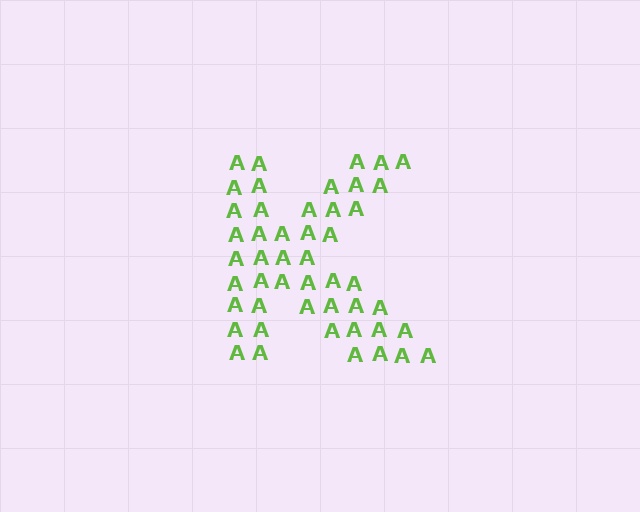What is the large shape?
The large shape is the letter K.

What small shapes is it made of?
It is made of small letter A's.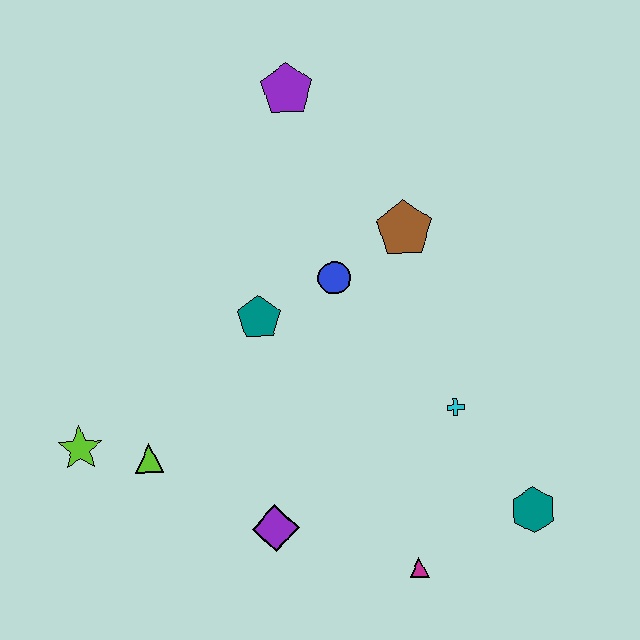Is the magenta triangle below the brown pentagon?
Yes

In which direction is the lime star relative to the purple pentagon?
The lime star is below the purple pentagon.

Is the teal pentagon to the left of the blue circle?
Yes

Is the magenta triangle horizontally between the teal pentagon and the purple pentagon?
No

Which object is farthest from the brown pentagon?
The lime star is farthest from the brown pentagon.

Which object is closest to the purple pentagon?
The brown pentagon is closest to the purple pentagon.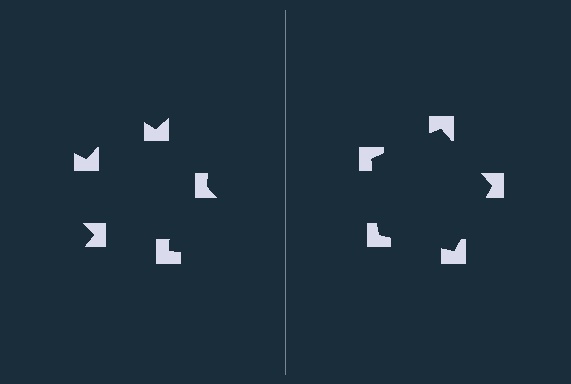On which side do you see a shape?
An illusory pentagon appears on the right side. On the left side the wedge cuts are rotated, so no coherent shape forms.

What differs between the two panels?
The notched squares are positioned identically on both sides; only the wedge orientations differ. On the right they align to a pentagon; on the left they are misaligned.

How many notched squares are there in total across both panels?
10 — 5 on each side.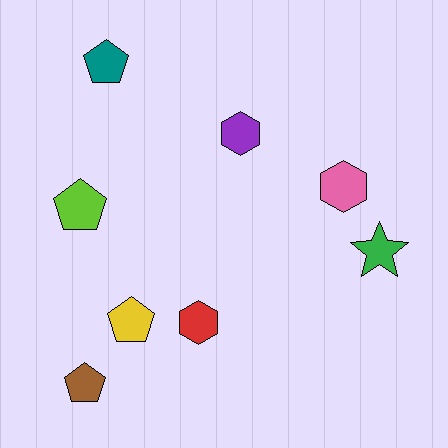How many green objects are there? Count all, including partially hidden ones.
There is 1 green object.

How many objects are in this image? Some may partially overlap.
There are 8 objects.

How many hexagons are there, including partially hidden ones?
There are 3 hexagons.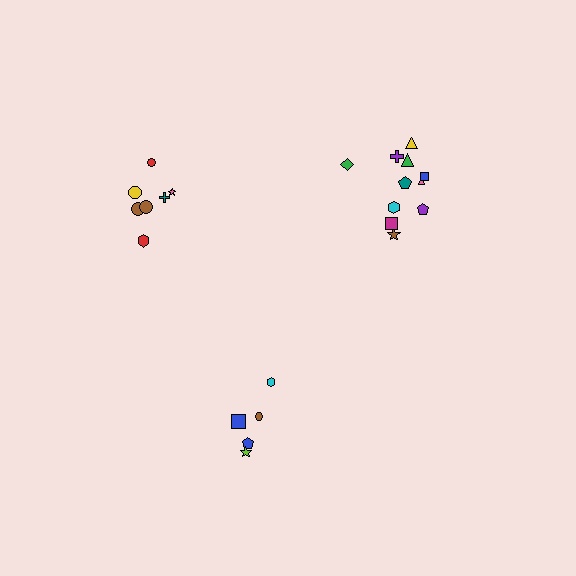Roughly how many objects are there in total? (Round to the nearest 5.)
Roughly 25 objects in total.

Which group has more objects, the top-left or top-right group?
The top-right group.